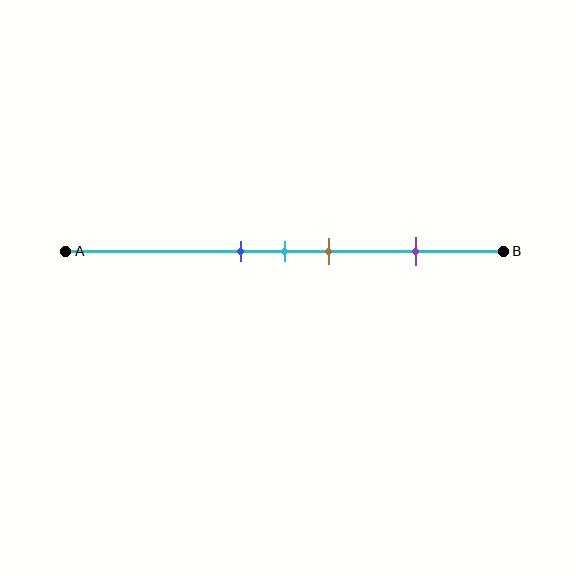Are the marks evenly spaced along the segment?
No, the marks are not evenly spaced.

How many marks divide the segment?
There are 4 marks dividing the segment.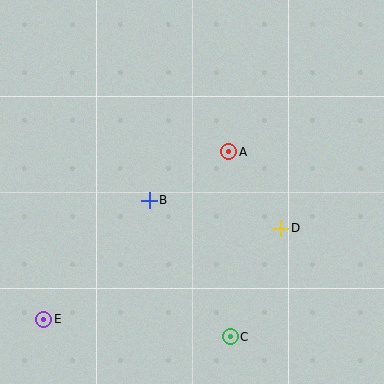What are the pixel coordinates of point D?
Point D is at (281, 228).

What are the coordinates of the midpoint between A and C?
The midpoint between A and C is at (229, 244).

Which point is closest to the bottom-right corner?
Point C is closest to the bottom-right corner.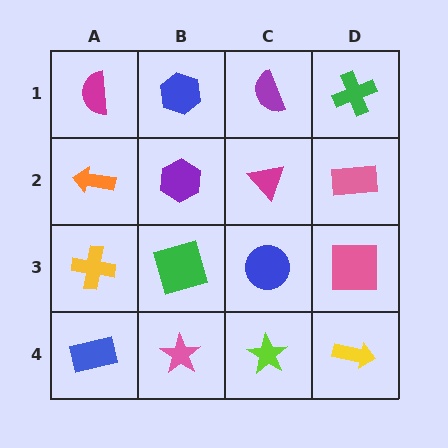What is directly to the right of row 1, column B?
A purple semicircle.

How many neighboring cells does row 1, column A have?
2.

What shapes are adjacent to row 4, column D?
A pink square (row 3, column D), a lime star (row 4, column C).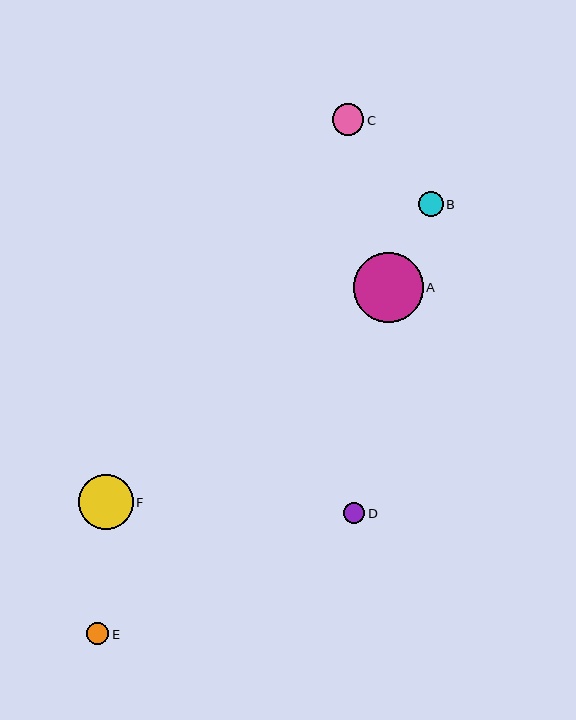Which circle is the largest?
Circle A is the largest with a size of approximately 70 pixels.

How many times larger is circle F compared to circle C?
Circle F is approximately 1.7 times the size of circle C.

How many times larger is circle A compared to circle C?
Circle A is approximately 2.2 times the size of circle C.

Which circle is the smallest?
Circle D is the smallest with a size of approximately 21 pixels.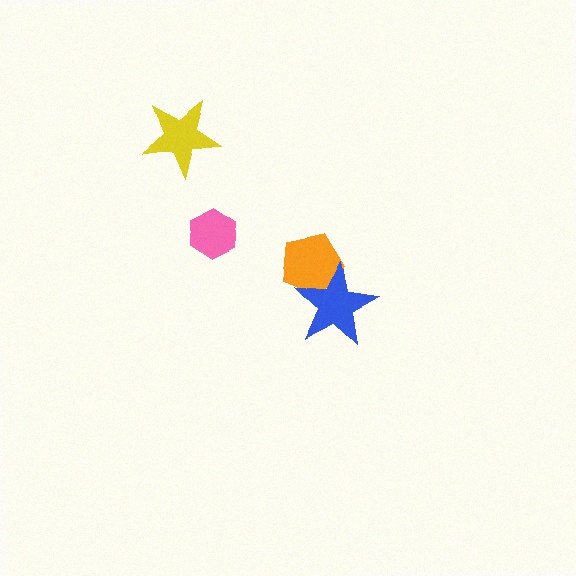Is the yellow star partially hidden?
No, no other shape covers it.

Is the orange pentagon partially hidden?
Yes, it is partially covered by another shape.